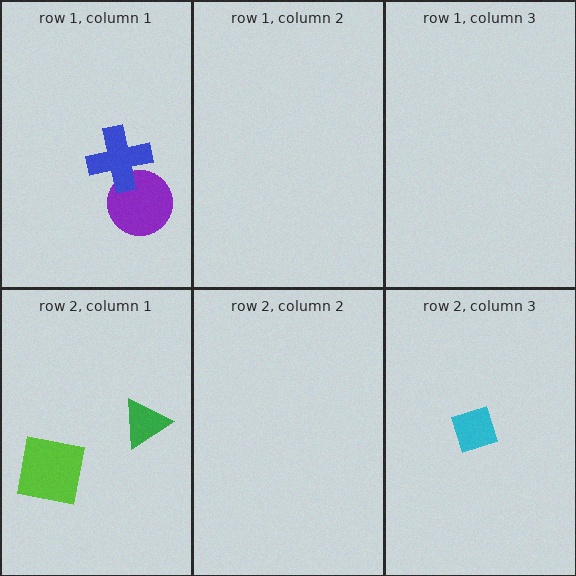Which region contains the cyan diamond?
The row 2, column 3 region.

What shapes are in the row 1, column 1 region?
The purple circle, the blue cross.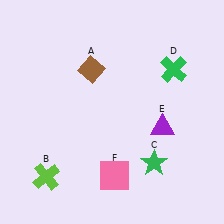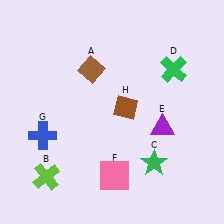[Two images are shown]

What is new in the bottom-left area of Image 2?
A blue cross (G) was added in the bottom-left area of Image 2.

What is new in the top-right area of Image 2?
A brown diamond (H) was added in the top-right area of Image 2.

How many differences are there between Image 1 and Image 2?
There are 2 differences between the two images.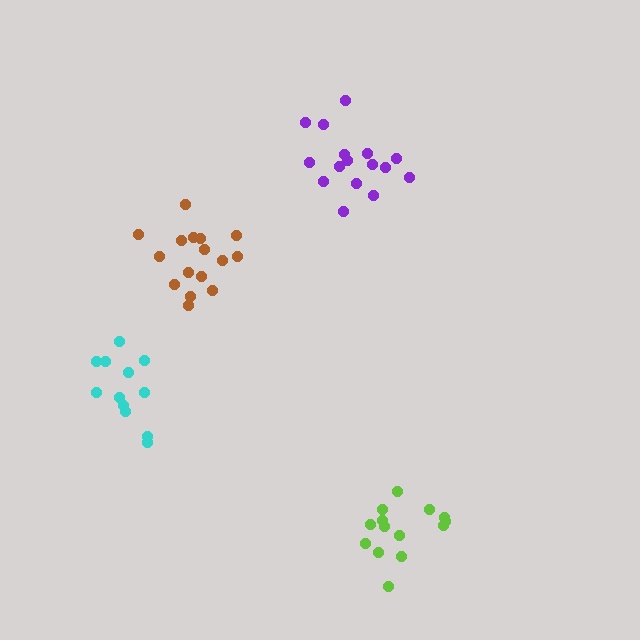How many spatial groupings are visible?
There are 4 spatial groupings.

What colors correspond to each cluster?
The clusters are colored: cyan, purple, brown, lime.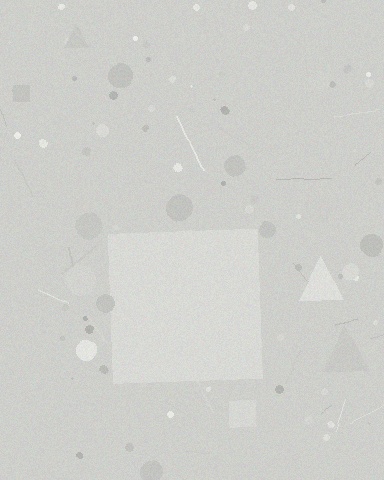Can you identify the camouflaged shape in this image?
The camouflaged shape is a square.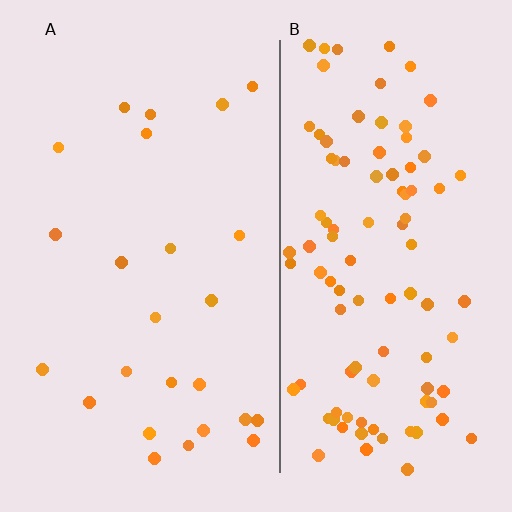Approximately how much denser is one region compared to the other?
Approximately 4.0× — region B over region A.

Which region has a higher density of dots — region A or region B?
B (the right).